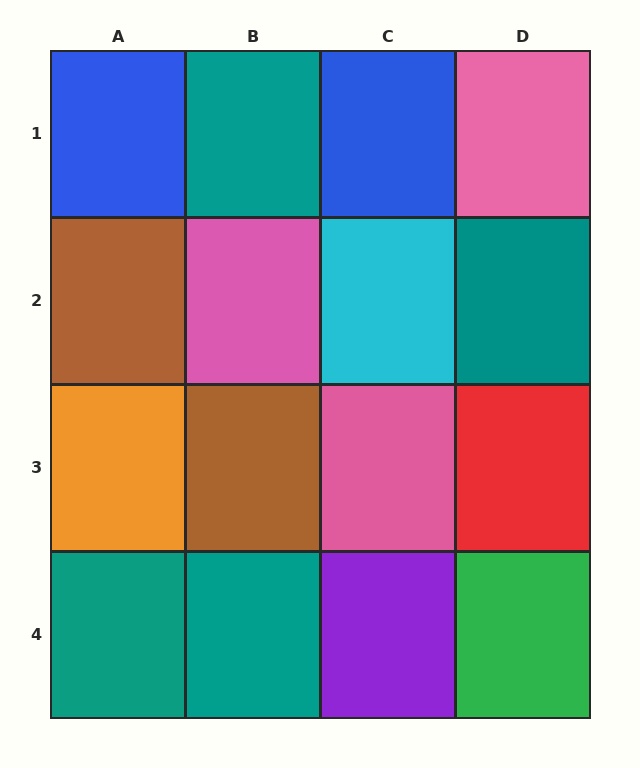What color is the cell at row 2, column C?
Cyan.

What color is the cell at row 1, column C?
Blue.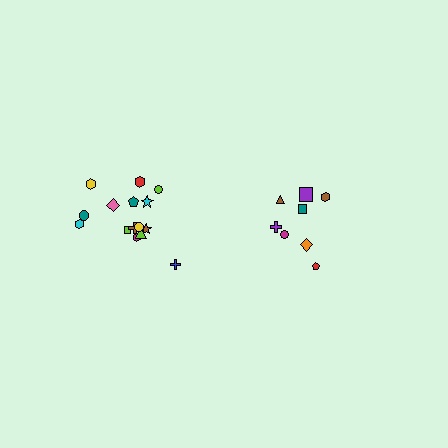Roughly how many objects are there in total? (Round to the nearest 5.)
Roughly 25 objects in total.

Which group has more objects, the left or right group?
The left group.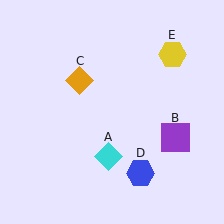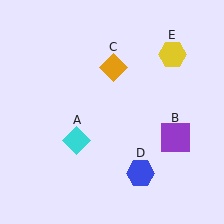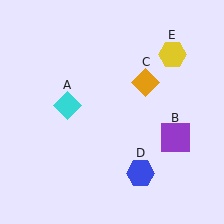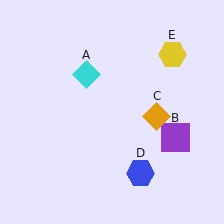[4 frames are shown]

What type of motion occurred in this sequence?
The cyan diamond (object A), orange diamond (object C) rotated clockwise around the center of the scene.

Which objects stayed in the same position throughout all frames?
Purple square (object B) and blue hexagon (object D) and yellow hexagon (object E) remained stationary.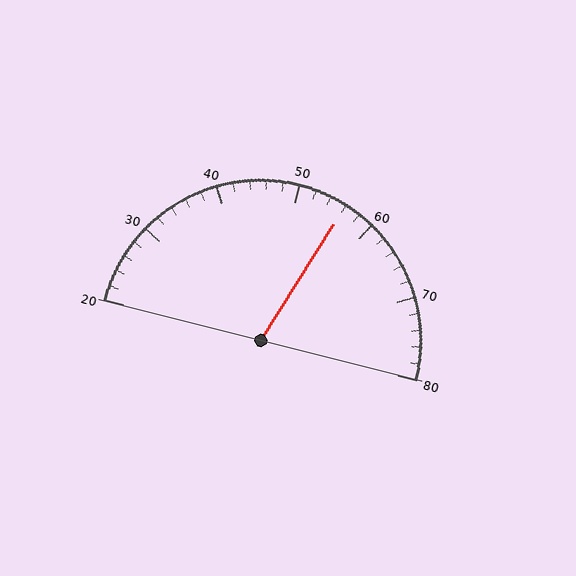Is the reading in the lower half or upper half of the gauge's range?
The reading is in the upper half of the range (20 to 80).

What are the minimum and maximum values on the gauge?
The gauge ranges from 20 to 80.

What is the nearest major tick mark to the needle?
The nearest major tick mark is 60.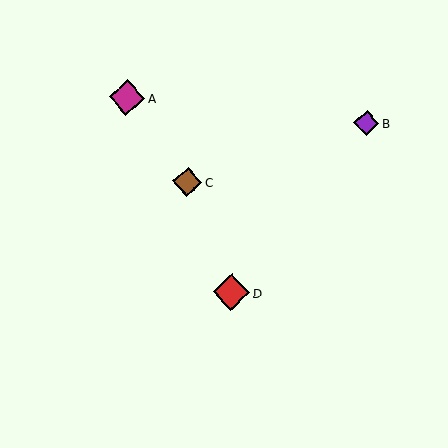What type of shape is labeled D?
Shape D is a red diamond.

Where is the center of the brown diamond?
The center of the brown diamond is at (187, 182).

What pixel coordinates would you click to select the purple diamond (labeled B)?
Click at (367, 123) to select the purple diamond B.